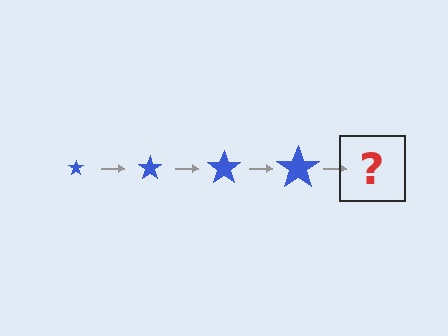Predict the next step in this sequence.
The next step is a blue star, larger than the previous one.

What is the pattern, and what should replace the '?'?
The pattern is that the star gets progressively larger each step. The '?' should be a blue star, larger than the previous one.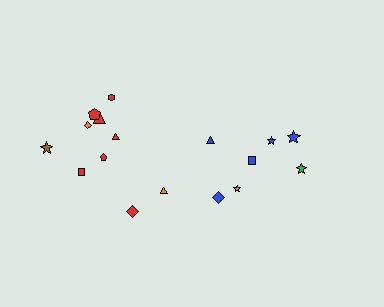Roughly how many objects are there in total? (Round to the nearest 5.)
Roughly 15 objects in total.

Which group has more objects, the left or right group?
The left group.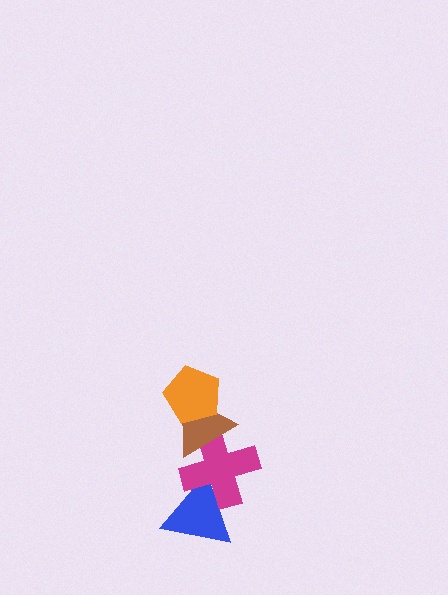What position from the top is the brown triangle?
The brown triangle is 2nd from the top.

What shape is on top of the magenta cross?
The brown triangle is on top of the magenta cross.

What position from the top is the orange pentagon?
The orange pentagon is 1st from the top.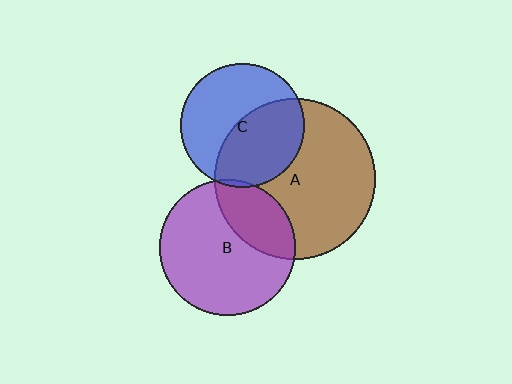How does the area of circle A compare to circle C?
Approximately 1.7 times.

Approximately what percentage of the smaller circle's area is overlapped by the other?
Approximately 5%.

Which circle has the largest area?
Circle A (brown).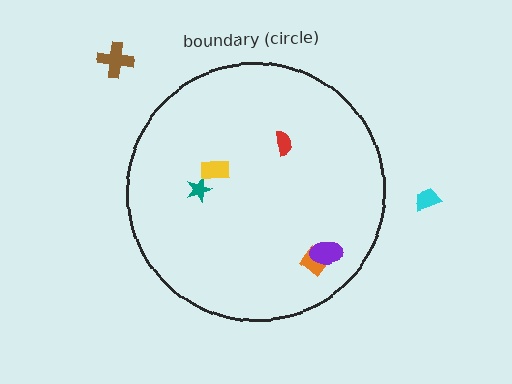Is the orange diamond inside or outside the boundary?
Inside.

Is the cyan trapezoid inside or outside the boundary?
Outside.